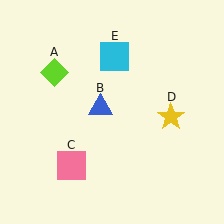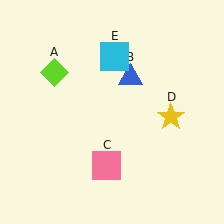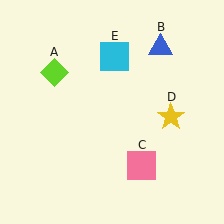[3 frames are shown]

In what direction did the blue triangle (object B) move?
The blue triangle (object B) moved up and to the right.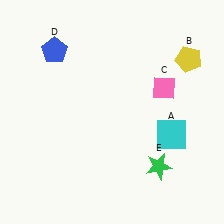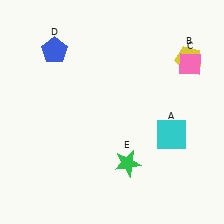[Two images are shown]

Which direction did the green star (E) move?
The green star (E) moved left.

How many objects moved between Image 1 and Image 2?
2 objects moved between the two images.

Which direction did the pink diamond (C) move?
The pink diamond (C) moved right.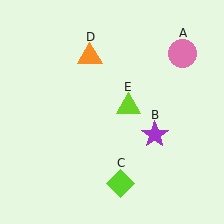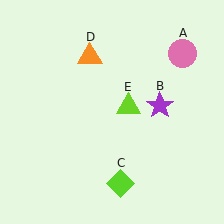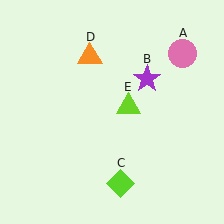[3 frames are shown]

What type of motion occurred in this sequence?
The purple star (object B) rotated counterclockwise around the center of the scene.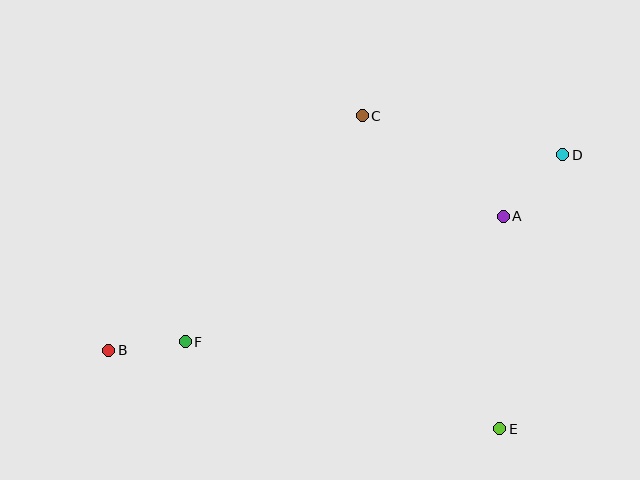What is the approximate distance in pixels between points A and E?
The distance between A and E is approximately 213 pixels.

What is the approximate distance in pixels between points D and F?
The distance between D and F is approximately 422 pixels.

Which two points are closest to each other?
Points B and F are closest to each other.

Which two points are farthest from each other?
Points B and D are farthest from each other.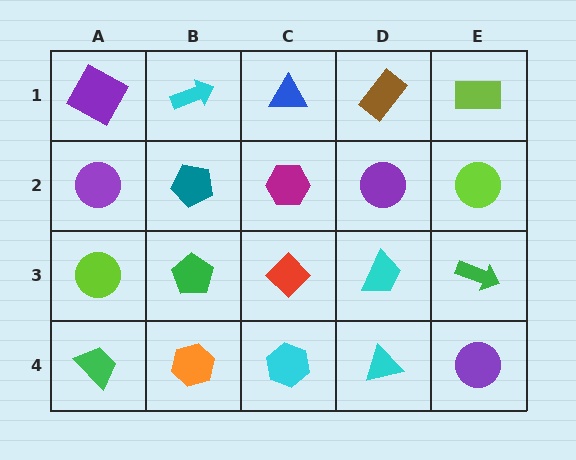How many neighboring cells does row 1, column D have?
3.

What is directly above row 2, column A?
A purple square.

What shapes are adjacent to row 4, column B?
A green pentagon (row 3, column B), a green trapezoid (row 4, column A), a cyan hexagon (row 4, column C).